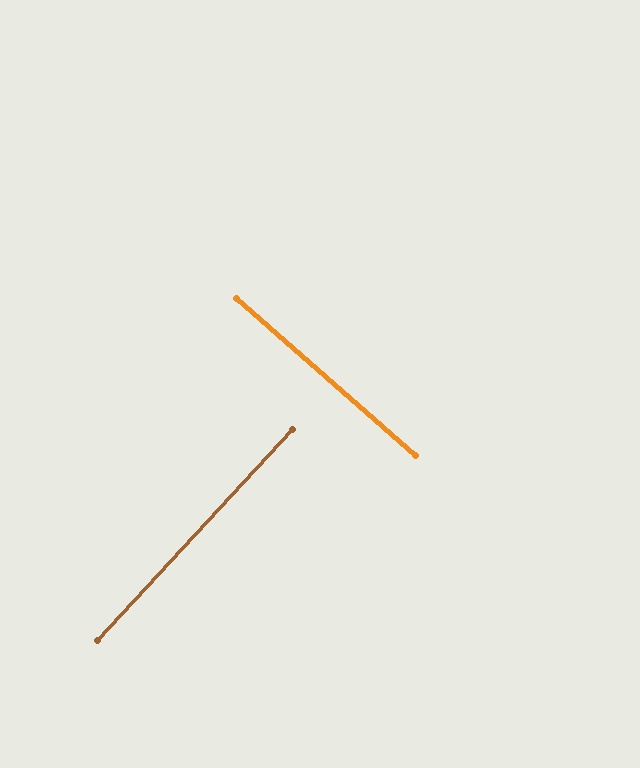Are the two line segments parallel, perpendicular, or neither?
Perpendicular — they meet at approximately 88°.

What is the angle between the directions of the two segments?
Approximately 88 degrees.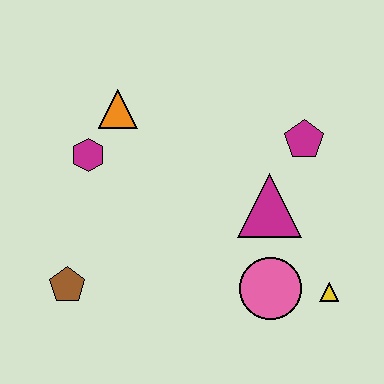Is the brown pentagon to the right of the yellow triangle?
No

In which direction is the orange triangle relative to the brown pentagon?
The orange triangle is above the brown pentagon.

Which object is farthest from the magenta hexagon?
The yellow triangle is farthest from the magenta hexagon.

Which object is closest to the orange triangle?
The magenta hexagon is closest to the orange triangle.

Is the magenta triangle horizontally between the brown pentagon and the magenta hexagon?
No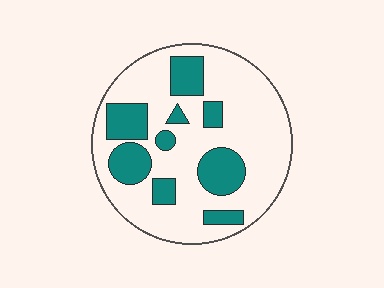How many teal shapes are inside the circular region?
9.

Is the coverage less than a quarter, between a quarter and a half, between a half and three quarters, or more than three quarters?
Between a quarter and a half.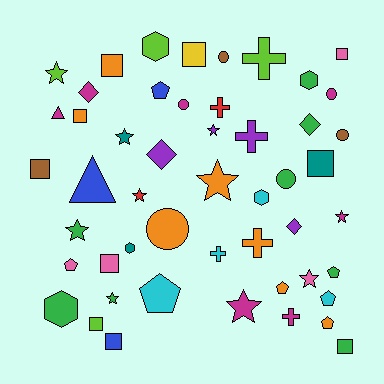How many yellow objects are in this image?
There is 1 yellow object.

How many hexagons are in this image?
There are 5 hexagons.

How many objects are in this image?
There are 50 objects.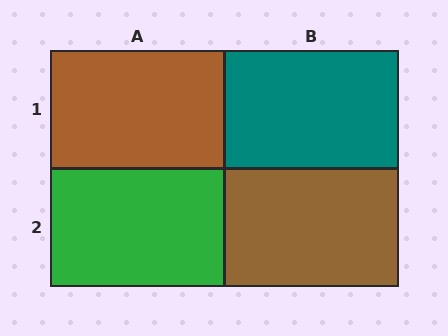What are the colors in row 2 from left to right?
Green, brown.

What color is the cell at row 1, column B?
Teal.